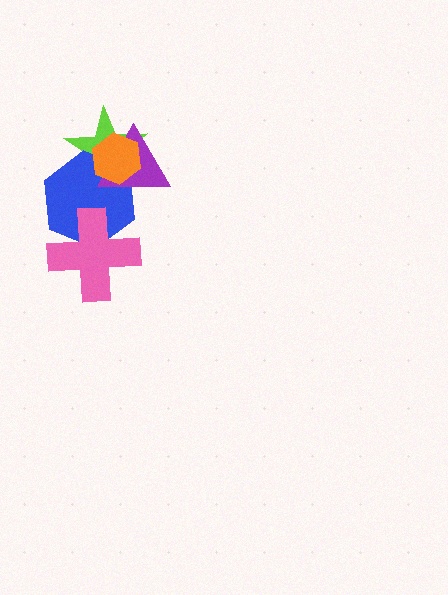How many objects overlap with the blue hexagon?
4 objects overlap with the blue hexagon.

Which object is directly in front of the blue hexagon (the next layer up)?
The purple triangle is directly in front of the blue hexagon.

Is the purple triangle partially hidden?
Yes, it is partially covered by another shape.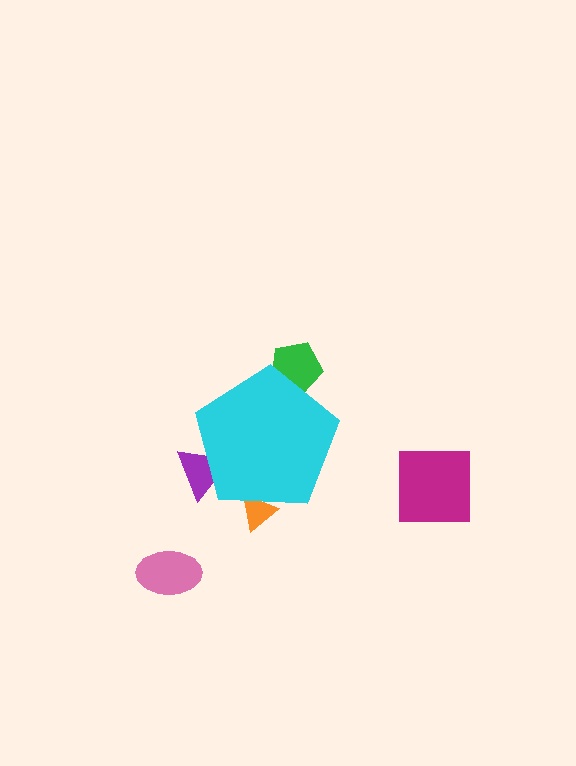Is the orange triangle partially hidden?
Yes, the orange triangle is partially hidden behind the cyan pentagon.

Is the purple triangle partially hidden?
Yes, the purple triangle is partially hidden behind the cyan pentagon.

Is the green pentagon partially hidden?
Yes, the green pentagon is partially hidden behind the cyan pentagon.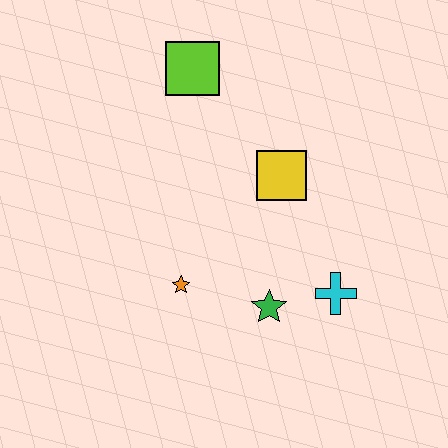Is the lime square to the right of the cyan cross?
No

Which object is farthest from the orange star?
The lime square is farthest from the orange star.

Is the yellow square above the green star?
Yes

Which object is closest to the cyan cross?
The green star is closest to the cyan cross.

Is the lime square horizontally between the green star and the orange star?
Yes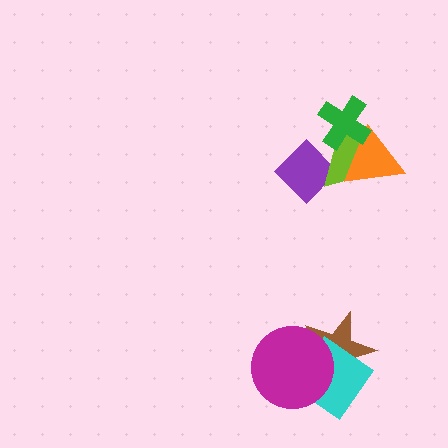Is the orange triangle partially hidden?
Yes, it is partially covered by another shape.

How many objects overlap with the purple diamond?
1 object overlaps with the purple diamond.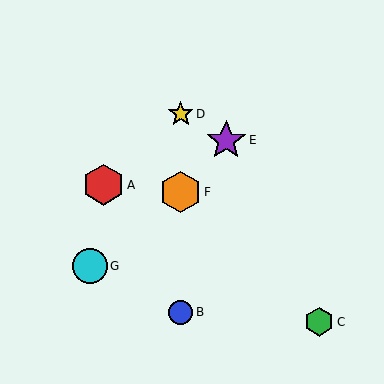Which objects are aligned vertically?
Objects B, D, F are aligned vertically.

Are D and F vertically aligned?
Yes, both are at x≈181.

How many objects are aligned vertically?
3 objects (B, D, F) are aligned vertically.